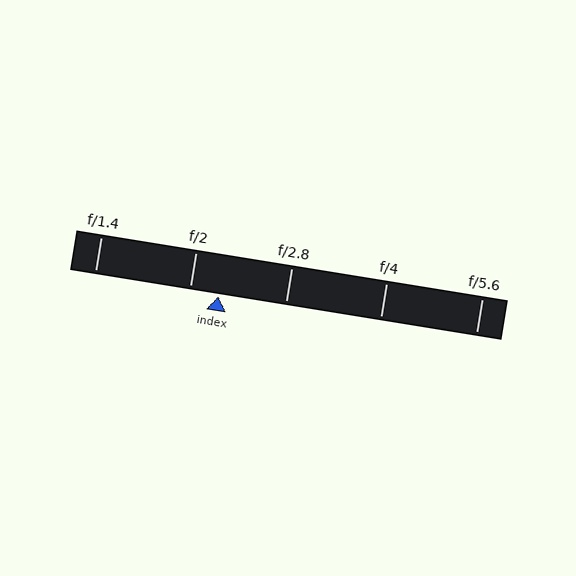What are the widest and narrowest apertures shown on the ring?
The widest aperture shown is f/1.4 and the narrowest is f/5.6.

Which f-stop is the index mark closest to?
The index mark is closest to f/2.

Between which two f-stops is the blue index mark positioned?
The index mark is between f/2 and f/2.8.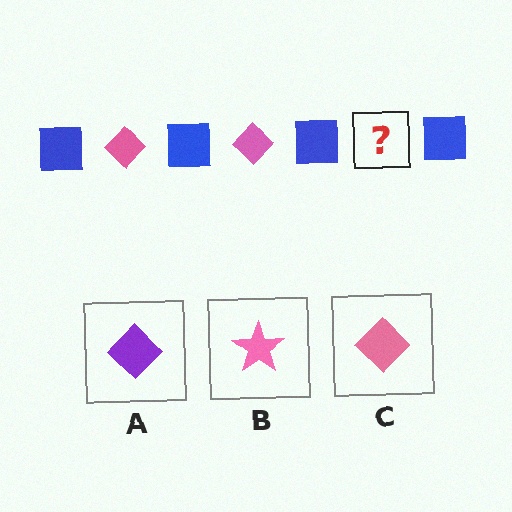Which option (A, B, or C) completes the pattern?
C.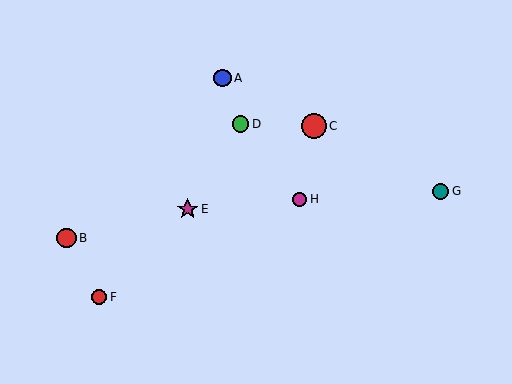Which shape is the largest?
The red circle (labeled C) is the largest.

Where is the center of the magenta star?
The center of the magenta star is at (188, 209).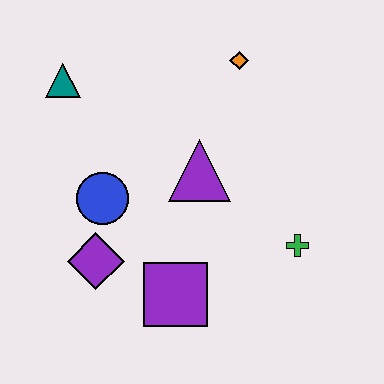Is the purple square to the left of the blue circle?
No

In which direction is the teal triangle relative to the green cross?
The teal triangle is to the left of the green cross.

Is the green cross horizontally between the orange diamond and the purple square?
No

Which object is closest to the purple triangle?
The blue circle is closest to the purple triangle.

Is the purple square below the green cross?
Yes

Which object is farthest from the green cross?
The teal triangle is farthest from the green cross.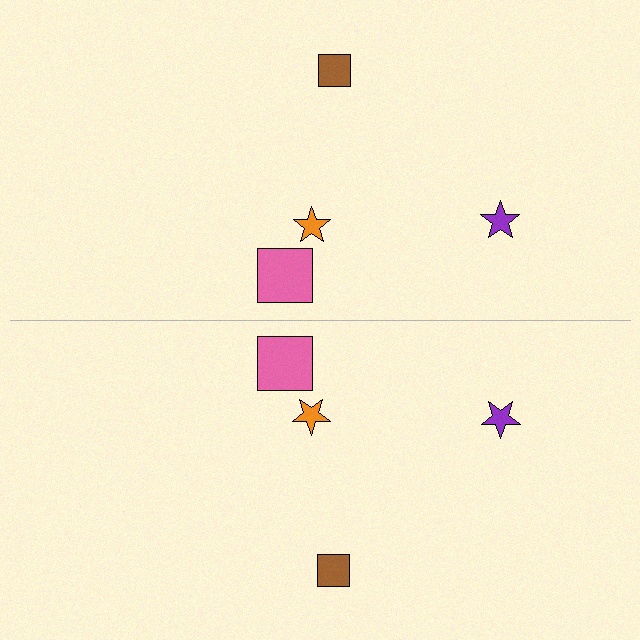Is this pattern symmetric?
Yes, this pattern has bilateral (reflection) symmetry.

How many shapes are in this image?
There are 8 shapes in this image.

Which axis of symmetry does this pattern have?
The pattern has a horizontal axis of symmetry running through the center of the image.